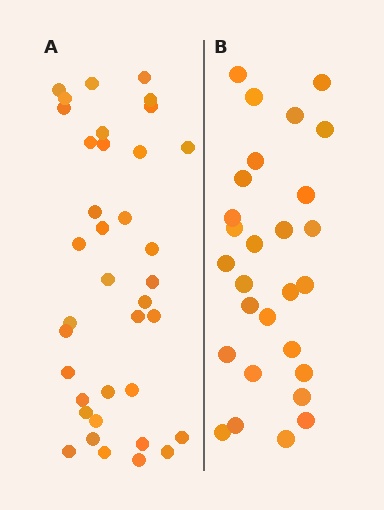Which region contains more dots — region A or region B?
Region A (the left region) has more dots.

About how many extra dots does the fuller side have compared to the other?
Region A has roughly 8 or so more dots than region B.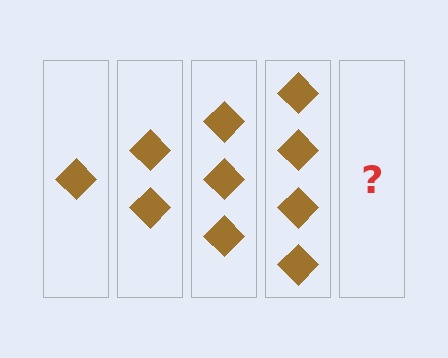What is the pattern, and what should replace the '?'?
The pattern is that each step adds one more diamond. The '?' should be 5 diamonds.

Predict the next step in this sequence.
The next step is 5 diamonds.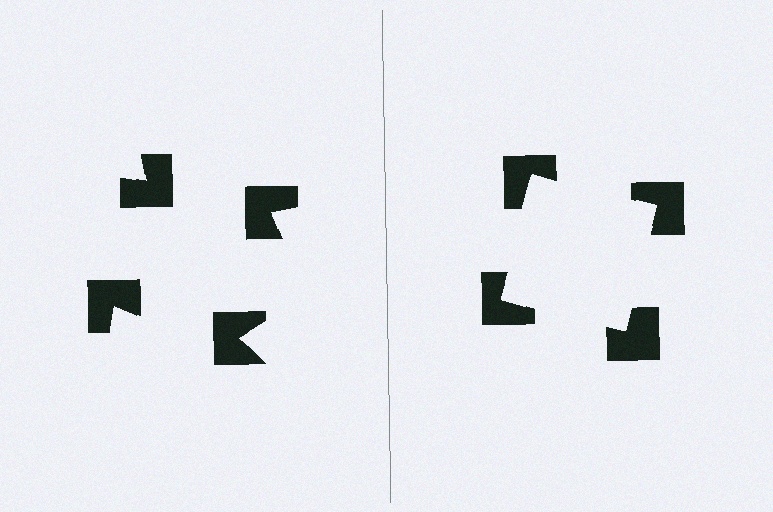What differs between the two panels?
The notched squares are positioned identically on both sides; only the wedge orientations differ. On the right they align to a square; on the left they are misaligned.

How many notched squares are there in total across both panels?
8 — 4 on each side.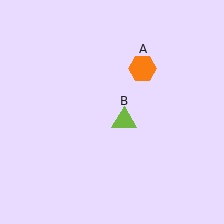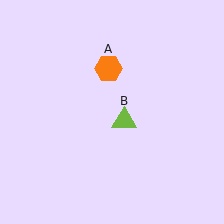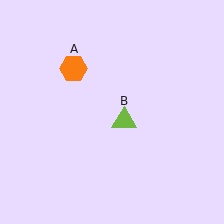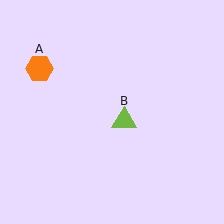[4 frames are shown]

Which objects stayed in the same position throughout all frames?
Lime triangle (object B) remained stationary.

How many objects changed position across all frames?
1 object changed position: orange hexagon (object A).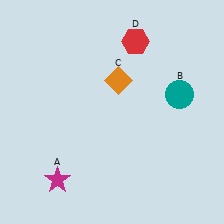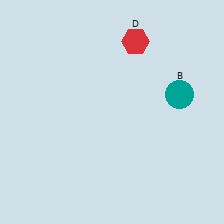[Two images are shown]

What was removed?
The magenta star (A), the orange diamond (C) were removed in Image 2.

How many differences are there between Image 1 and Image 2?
There are 2 differences between the two images.